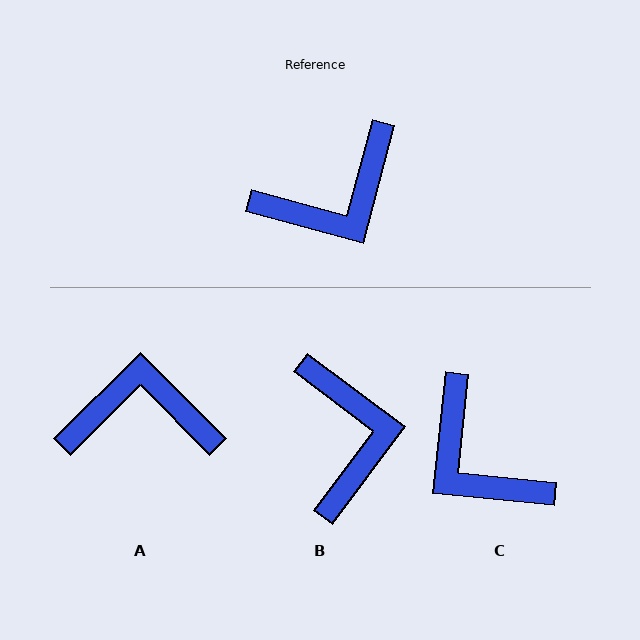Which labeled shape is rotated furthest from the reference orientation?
A, about 150 degrees away.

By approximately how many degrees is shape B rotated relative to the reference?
Approximately 68 degrees counter-clockwise.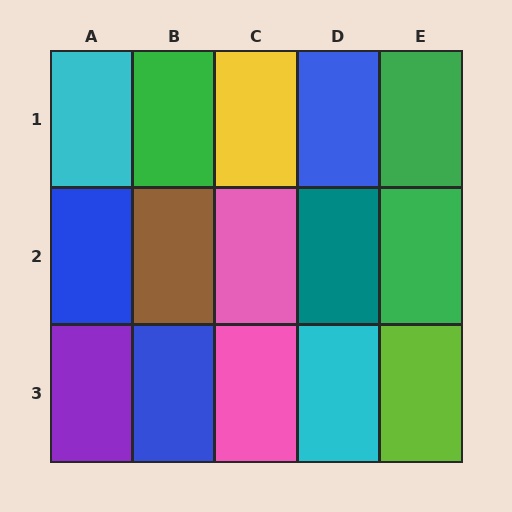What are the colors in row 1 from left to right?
Cyan, green, yellow, blue, green.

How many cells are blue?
3 cells are blue.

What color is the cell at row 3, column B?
Blue.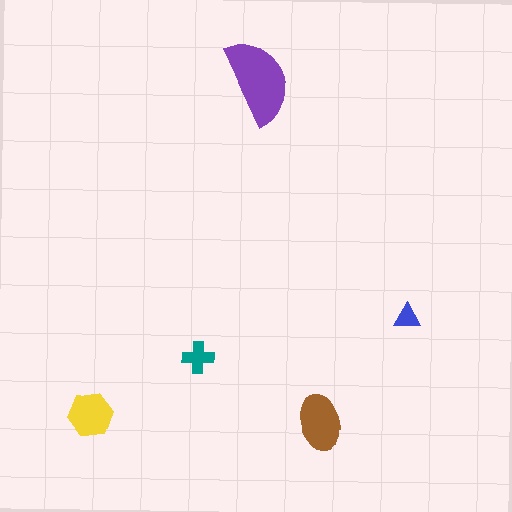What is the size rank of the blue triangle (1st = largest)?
5th.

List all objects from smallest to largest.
The blue triangle, the teal cross, the yellow hexagon, the brown ellipse, the purple semicircle.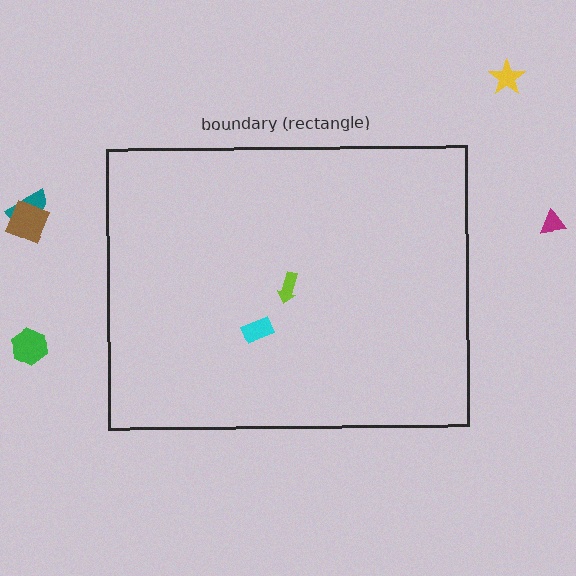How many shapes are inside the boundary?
2 inside, 5 outside.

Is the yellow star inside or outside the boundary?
Outside.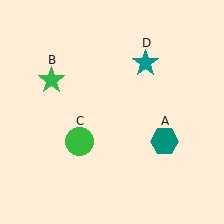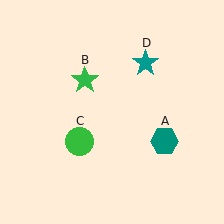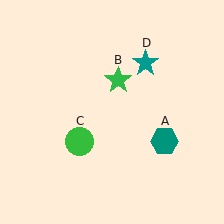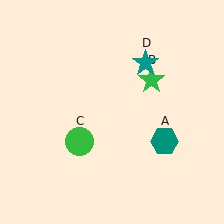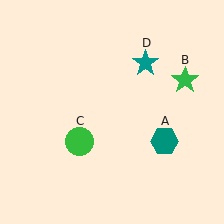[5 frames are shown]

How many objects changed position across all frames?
1 object changed position: green star (object B).